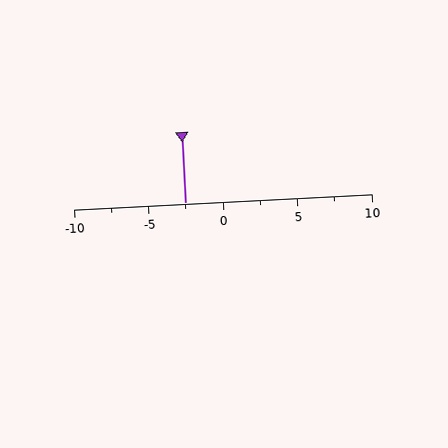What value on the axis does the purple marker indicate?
The marker indicates approximately -2.5.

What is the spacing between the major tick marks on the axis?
The major ticks are spaced 5 apart.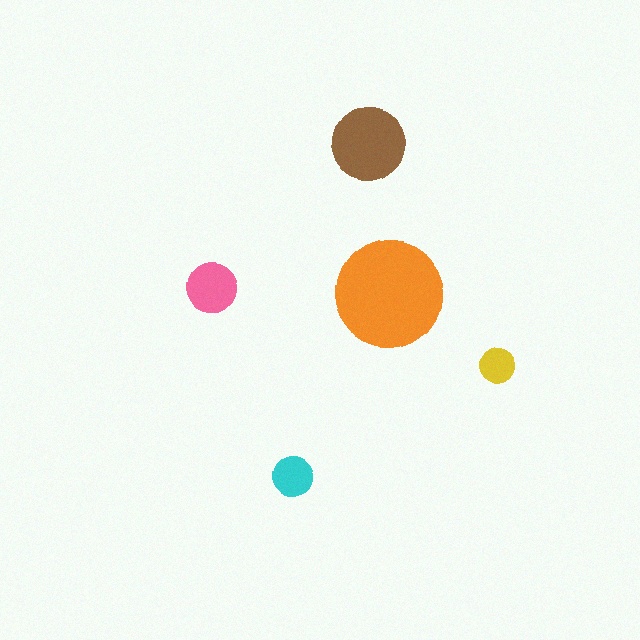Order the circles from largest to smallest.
the orange one, the brown one, the pink one, the cyan one, the yellow one.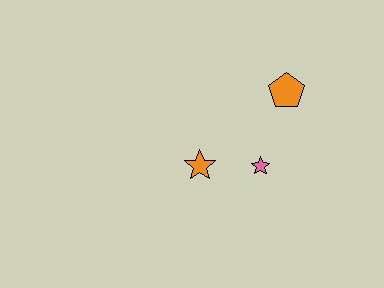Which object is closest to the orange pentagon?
The pink star is closest to the orange pentagon.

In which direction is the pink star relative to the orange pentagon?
The pink star is below the orange pentagon.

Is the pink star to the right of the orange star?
Yes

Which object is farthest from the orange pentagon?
The orange star is farthest from the orange pentagon.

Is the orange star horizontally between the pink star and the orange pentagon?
No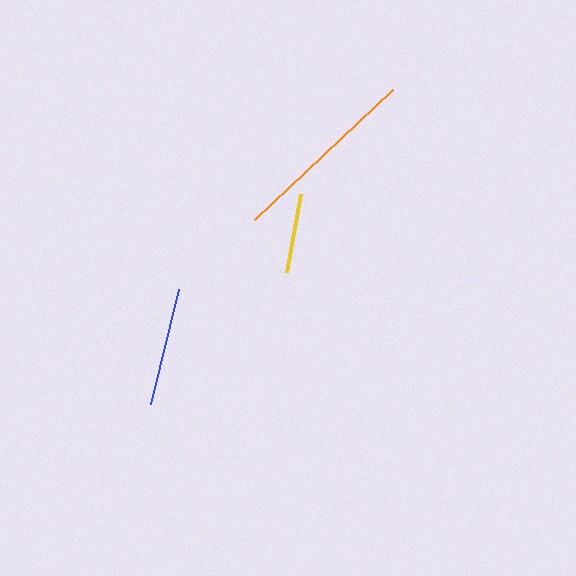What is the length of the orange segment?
The orange segment is approximately 189 pixels long.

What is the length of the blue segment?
The blue segment is approximately 118 pixels long.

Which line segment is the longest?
The orange line is the longest at approximately 189 pixels.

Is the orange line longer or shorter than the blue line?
The orange line is longer than the blue line.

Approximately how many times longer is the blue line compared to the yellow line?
The blue line is approximately 1.5 times the length of the yellow line.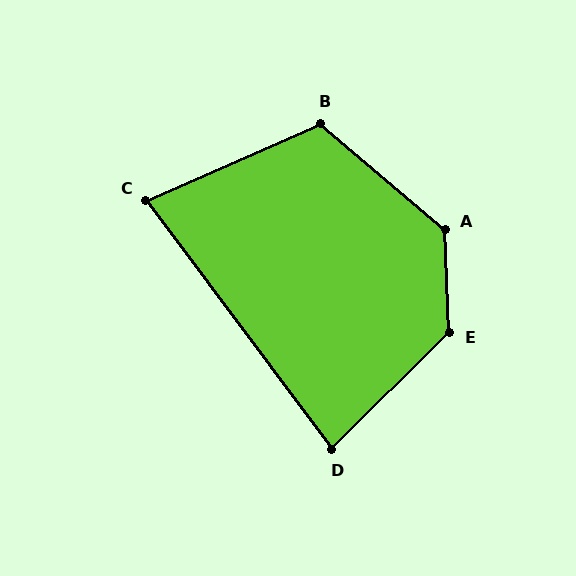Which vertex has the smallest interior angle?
C, at approximately 77 degrees.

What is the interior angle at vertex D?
Approximately 82 degrees (acute).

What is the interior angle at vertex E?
Approximately 132 degrees (obtuse).